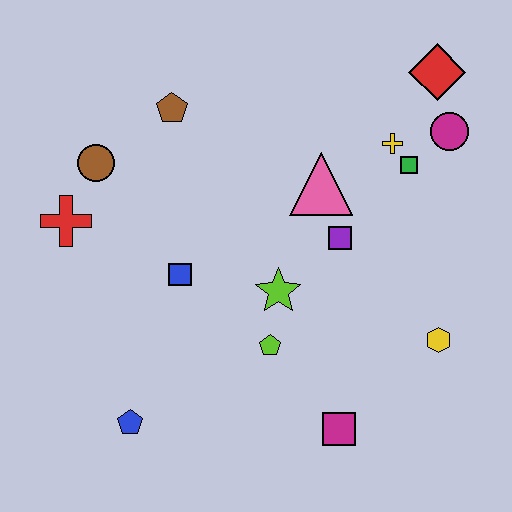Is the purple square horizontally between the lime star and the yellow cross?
Yes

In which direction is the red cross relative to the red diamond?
The red cross is to the left of the red diamond.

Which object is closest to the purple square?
The pink triangle is closest to the purple square.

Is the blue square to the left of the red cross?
No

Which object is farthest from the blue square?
The red diamond is farthest from the blue square.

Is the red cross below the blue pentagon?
No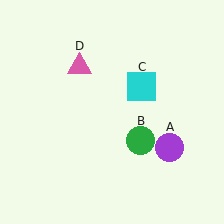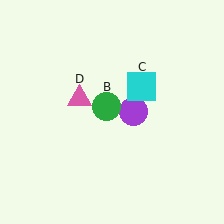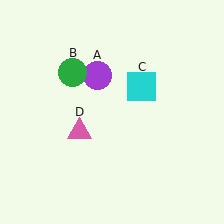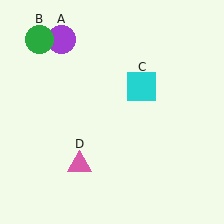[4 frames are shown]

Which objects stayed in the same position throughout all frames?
Cyan square (object C) remained stationary.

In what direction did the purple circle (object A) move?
The purple circle (object A) moved up and to the left.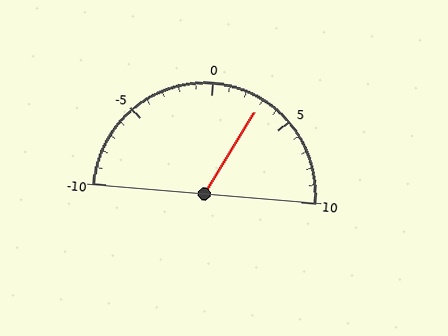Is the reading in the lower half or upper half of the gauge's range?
The reading is in the upper half of the range (-10 to 10).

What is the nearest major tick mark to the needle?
The nearest major tick mark is 5.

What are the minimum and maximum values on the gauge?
The gauge ranges from -10 to 10.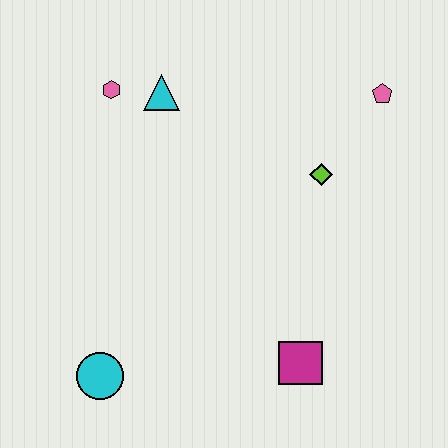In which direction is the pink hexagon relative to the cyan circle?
The pink hexagon is above the cyan circle.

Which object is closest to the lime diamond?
The pink pentagon is closest to the lime diamond.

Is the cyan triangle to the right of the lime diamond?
No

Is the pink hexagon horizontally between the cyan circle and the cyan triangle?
Yes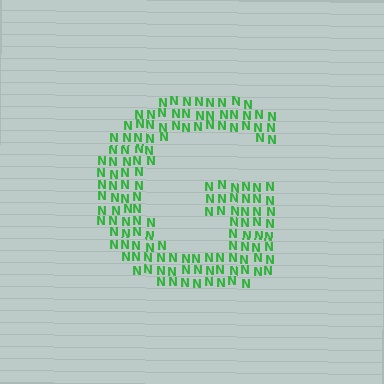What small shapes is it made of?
It is made of small letter N's.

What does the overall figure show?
The overall figure shows the letter G.